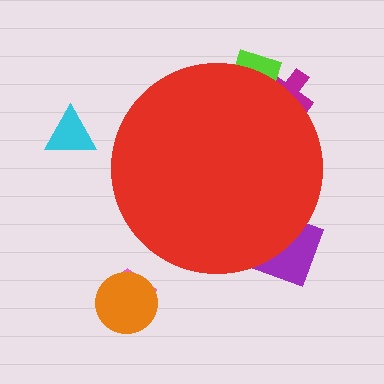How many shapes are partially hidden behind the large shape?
3 shapes are partially hidden.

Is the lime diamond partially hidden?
Yes, the lime diamond is partially hidden behind the red circle.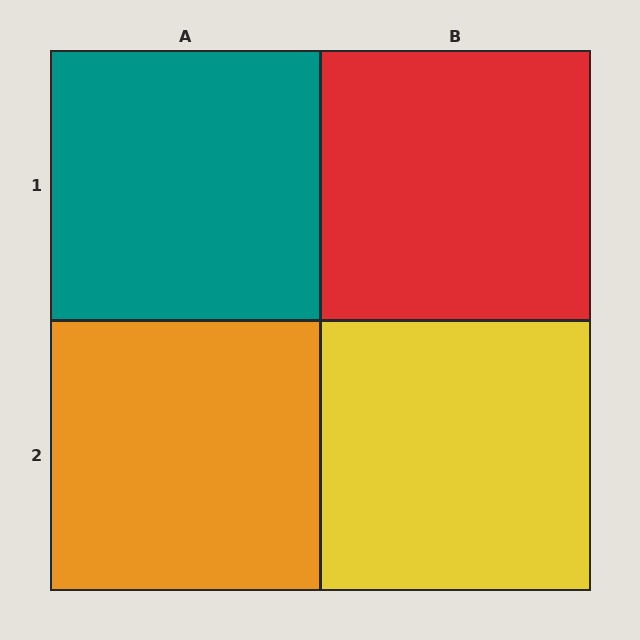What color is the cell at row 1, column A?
Teal.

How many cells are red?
1 cell is red.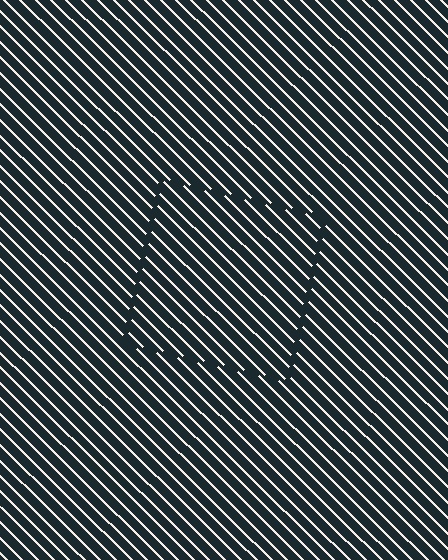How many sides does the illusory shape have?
4 sides — the line-ends trace a square.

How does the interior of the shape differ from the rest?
The interior of the shape contains the same grating, shifted by half a period — the contour is defined by the phase discontinuity where line-ends from the inner and outer gratings abut.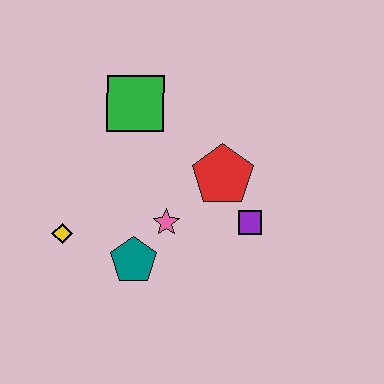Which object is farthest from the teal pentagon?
The green square is farthest from the teal pentagon.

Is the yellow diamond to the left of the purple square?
Yes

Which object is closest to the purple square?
The red pentagon is closest to the purple square.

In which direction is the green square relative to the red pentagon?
The green square is to the left of the red pentagon.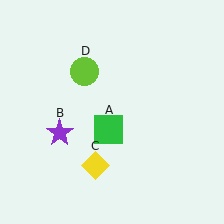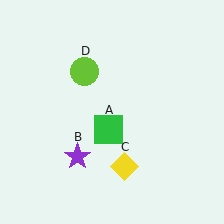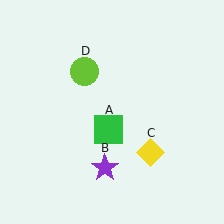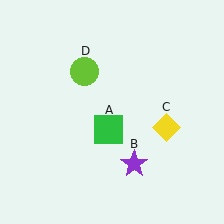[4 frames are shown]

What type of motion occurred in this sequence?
The purple star (object B), yellow diamond (object C) rotated counterclockwise around the center of the scene.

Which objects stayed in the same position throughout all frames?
Green square (object A) and lime circle (object D) remained stationary.